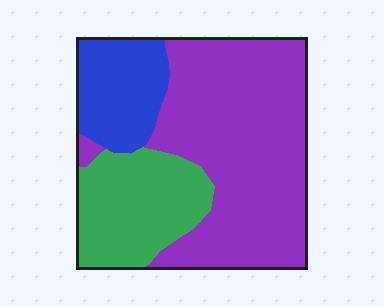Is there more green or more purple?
Purple.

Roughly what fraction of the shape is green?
Green takes up between a sixth and a third of the shape.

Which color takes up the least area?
Blue, at roughly 15%.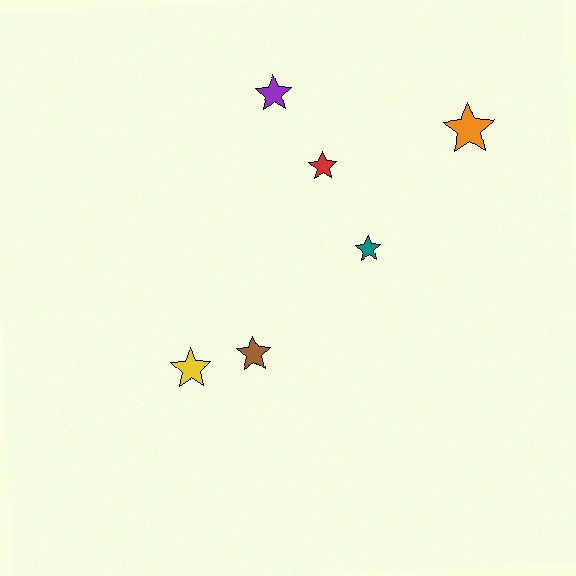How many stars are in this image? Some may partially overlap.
There are 6 stars.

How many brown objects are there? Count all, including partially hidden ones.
There is 1 brown object.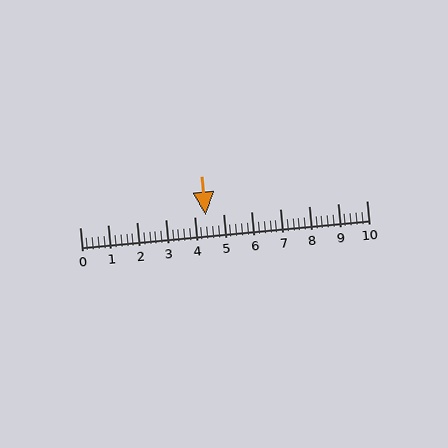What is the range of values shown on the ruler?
The ruler shows values from 0 to 10.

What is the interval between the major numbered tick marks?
The major tick marks are spaced 1 units apart.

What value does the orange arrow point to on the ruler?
The orange arrow points to approximately 4.4.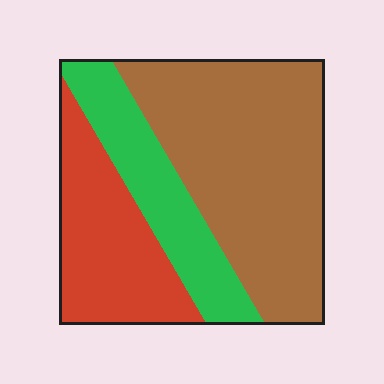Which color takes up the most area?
Brown, at roughly 50%.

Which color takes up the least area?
Green, at roughly 20%.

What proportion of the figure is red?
Red takes up between a sixth and a third of the figure.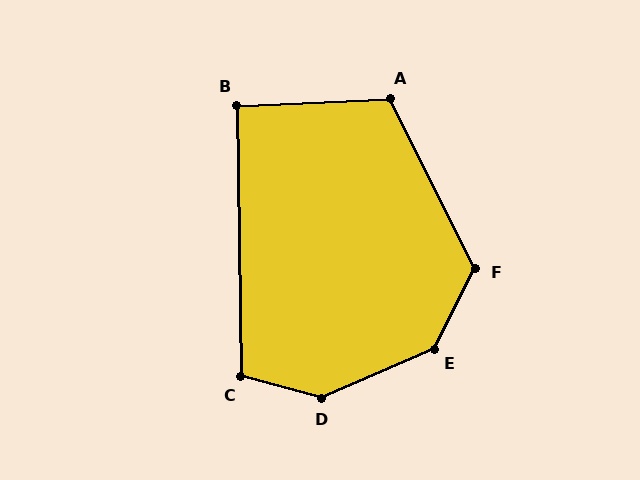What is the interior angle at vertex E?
Approximately 140 degrees (obtuse).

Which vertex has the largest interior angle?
D, at approximately 142 degrees.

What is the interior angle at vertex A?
Approximately 114 degrees (obtuse).